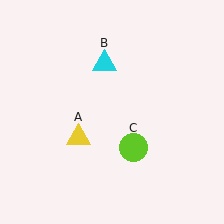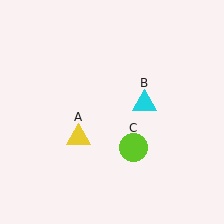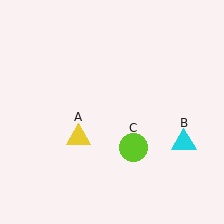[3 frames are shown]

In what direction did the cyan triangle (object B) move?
The cyan triangle (object B) moved down and to the right.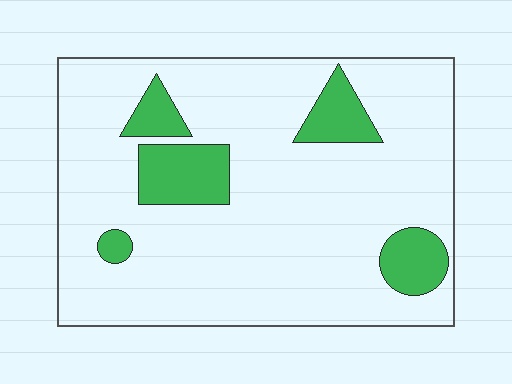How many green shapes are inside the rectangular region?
5.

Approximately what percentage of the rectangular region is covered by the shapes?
Approximately 15%.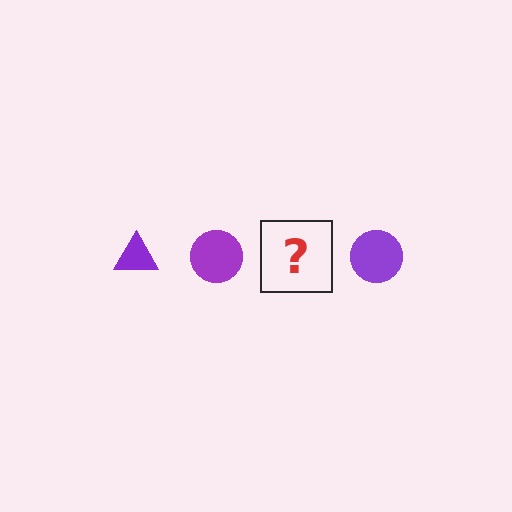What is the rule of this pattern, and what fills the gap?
The rule is that the pattern cycles through triangle, circle shapes in purple. The gap should be filled with a purple triangle.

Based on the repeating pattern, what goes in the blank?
The blank should be a purple triangle.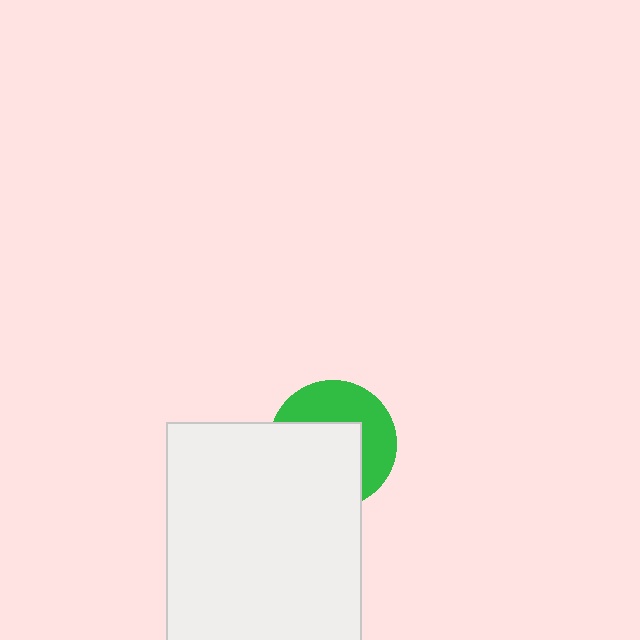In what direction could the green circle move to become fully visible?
The green circle could move toward the upper-right. That would shift it out from behind the white rectangle entirely.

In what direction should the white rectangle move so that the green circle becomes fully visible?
The white rectangle should move toward the lower-left. That is the shortest direction to clear the overlap and leave the green circle fully visible.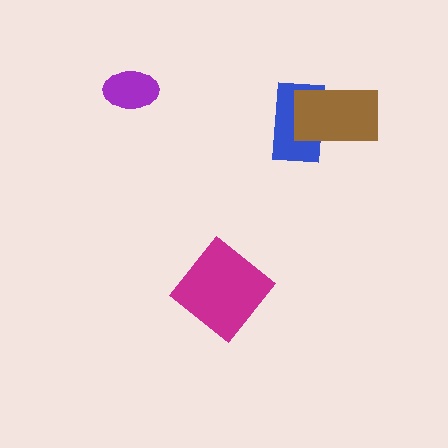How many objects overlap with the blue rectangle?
1 object overlaps with the blue rectangle.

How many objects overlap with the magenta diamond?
0 objects overlap with the magenta diamond.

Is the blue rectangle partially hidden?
Yes, it is partially covered by another shape.